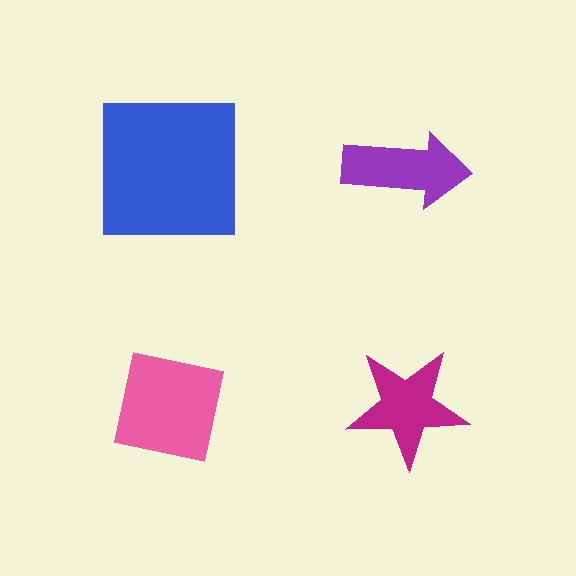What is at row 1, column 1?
A blue square.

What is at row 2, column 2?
A magenta star.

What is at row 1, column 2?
A purple arrow.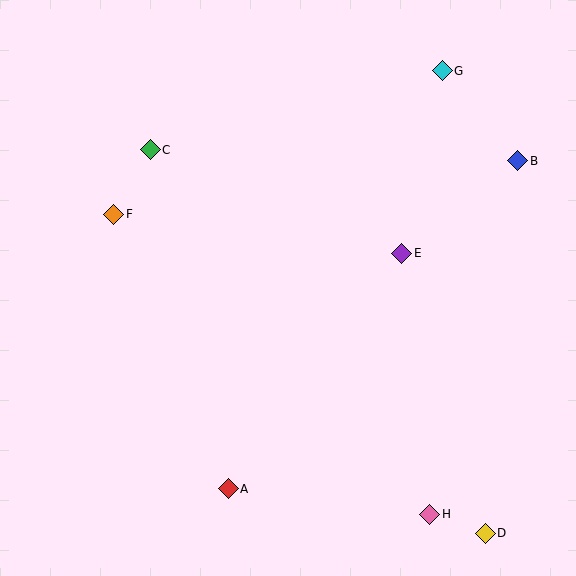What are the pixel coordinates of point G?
Point G is at (442, 71).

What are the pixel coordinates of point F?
Point F is at (114, 214).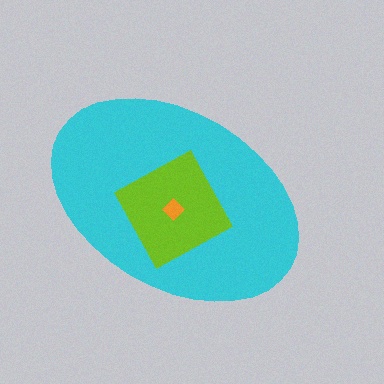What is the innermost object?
The orange diamond.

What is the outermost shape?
The cyan ellipse.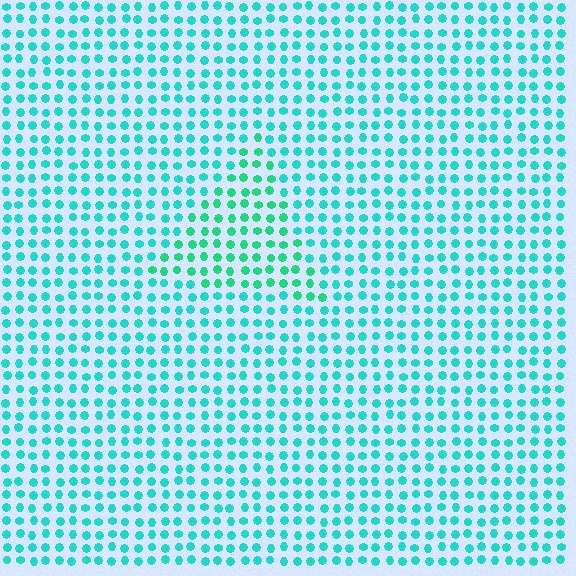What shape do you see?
I see a triangle.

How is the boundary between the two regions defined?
The boundary is defined purely by a slight shift in hue (about 24 degrees). Spacing, size, and orientation are identical on both sides.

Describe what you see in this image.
The image is filled with small cyan elements in a uniform arrangement. A triangle-shaped region is visible where the elements are tinted to a slightly different hue, forming a subtle color boundary.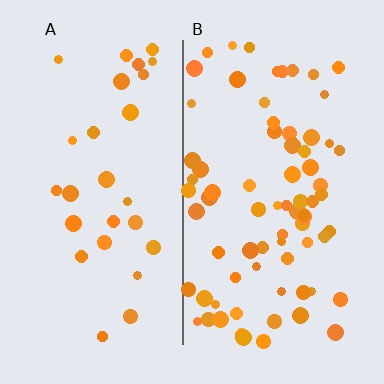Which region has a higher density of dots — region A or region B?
B (the right).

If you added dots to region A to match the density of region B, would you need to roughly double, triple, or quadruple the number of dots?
Approximately triple.